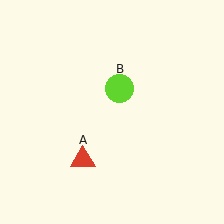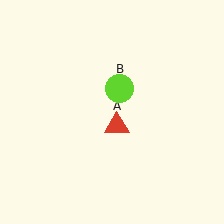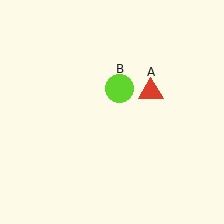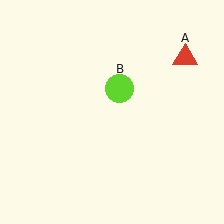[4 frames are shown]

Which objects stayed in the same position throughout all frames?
Lime circle (object B) remained stationary.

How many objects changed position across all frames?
1 object changed position: red triangle (object A).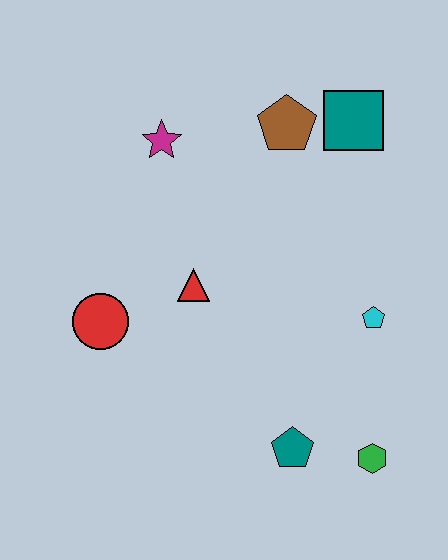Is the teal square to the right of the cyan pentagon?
No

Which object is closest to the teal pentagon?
The green hexagon is closest to the teal pentagon.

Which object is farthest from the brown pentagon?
The green hexagon is farthest from the brown pentagon.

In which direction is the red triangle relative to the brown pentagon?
The red triangle is below the brown pentagon.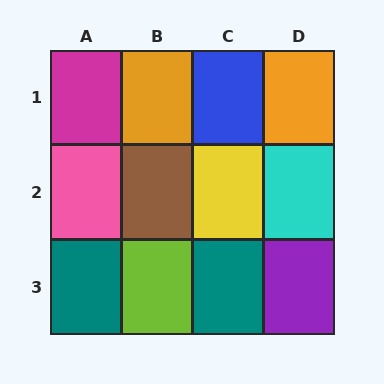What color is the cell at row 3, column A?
Teal.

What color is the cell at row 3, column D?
Purple.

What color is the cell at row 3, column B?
Lime.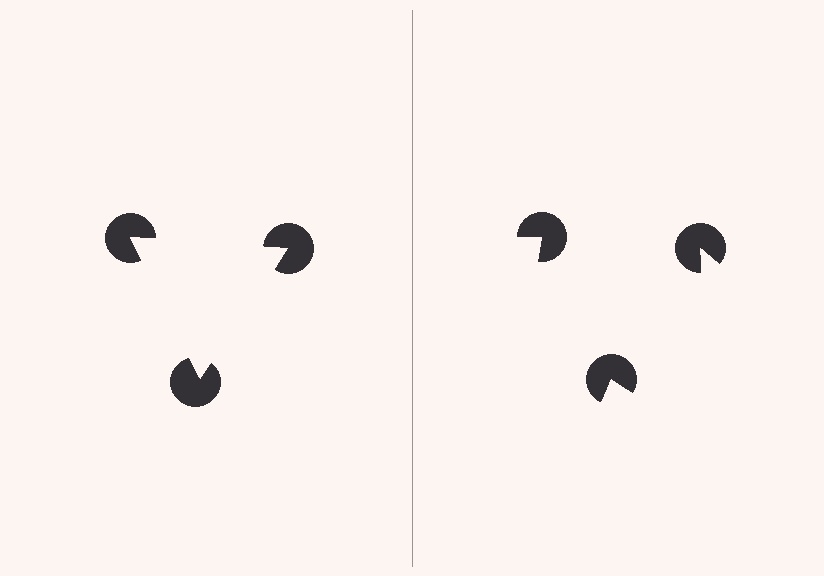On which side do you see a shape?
An illusory triangle appears on the left side. On the right side the wedge cuts are rotated, so no coherent shape forms.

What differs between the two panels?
The pac-man discs are positioned identically on both sides; only the wedge orientations differ. On the left they align to a triangle; on the right they are misaligned.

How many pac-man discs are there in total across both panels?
6 — 3 on each side.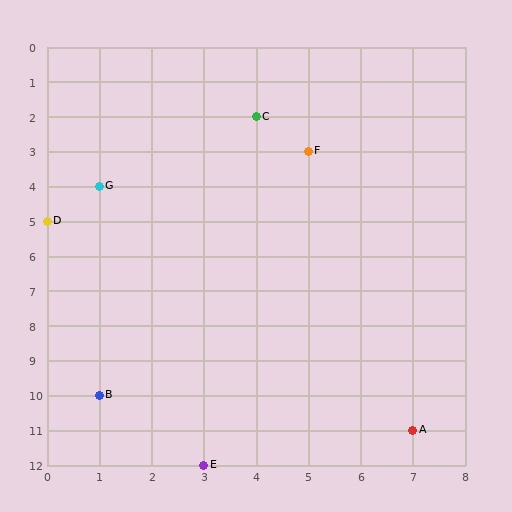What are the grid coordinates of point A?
Point A is at grid coordinates (7, 11).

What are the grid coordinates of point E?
Point E is at grid coordinates (3, 12).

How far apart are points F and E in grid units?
Points F and E are 2 columns and 9 rows apart (about 9.2 grid units diagonally).